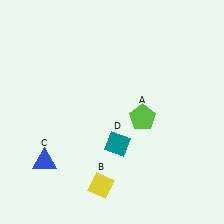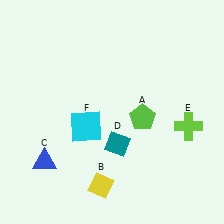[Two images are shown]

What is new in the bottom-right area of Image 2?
A lime cross (E) was added in the bottom-right area of Image 2.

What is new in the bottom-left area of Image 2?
A cyan square (F) was added in the bottom-left area of Image 2.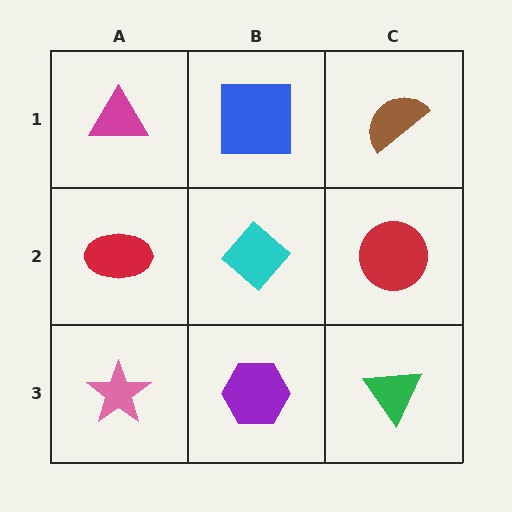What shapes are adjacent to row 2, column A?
A magenta triangle (row 1, column A), a pink star (row 3, column A), a cyan diamond (row 2, column B).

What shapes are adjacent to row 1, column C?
A red circle (row 2, column C), a blue square (row 1, column B).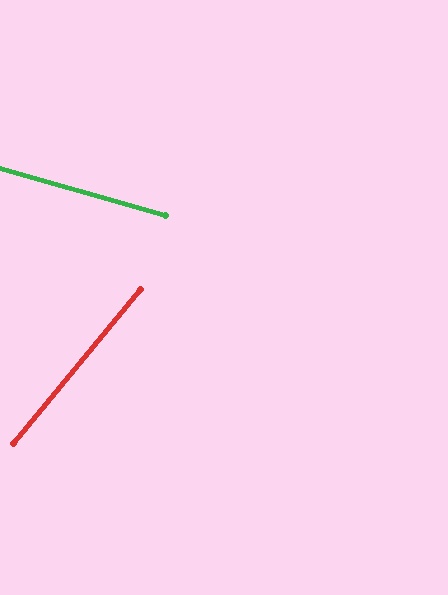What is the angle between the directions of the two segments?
Approximately 66 degrees.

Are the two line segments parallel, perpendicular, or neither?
Neither parallel nor perpendicular — they differ by about 66°.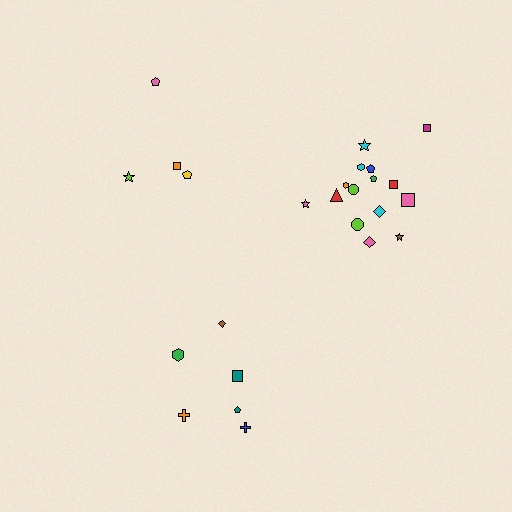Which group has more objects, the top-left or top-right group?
The top-right group.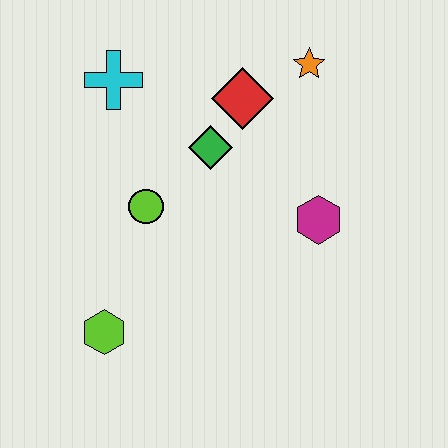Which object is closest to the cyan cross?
The green diamond is closest to the cyan cross.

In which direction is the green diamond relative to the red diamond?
The green diamond is below the red diamond.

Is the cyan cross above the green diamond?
Yes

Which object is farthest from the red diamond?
The lime hexagon is farthest from the red diamond.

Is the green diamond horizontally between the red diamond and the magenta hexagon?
No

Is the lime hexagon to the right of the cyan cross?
No